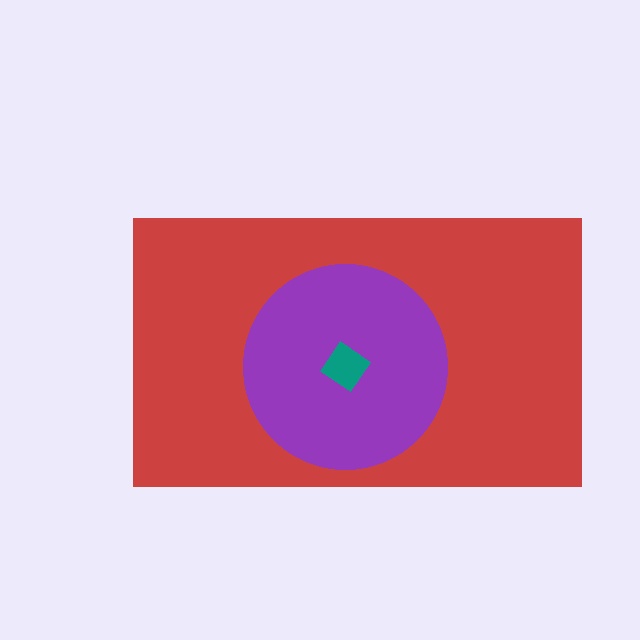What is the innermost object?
The teal diamond.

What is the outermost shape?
The red rectangle.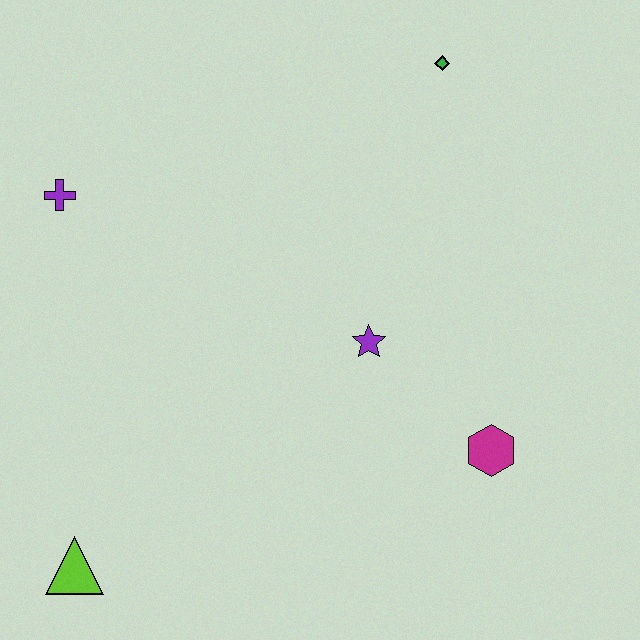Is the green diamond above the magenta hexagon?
Yes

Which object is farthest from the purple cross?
The magenta hexagon is farthest from the purple cross.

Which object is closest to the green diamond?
The purple star is closest to the green diamond.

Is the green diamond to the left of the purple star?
No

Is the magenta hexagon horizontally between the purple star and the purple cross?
No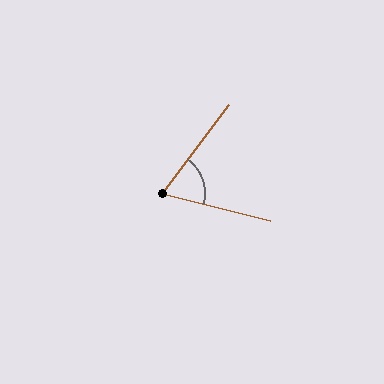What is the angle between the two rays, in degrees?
Approximately 67 degrees.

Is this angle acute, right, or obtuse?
It is acute.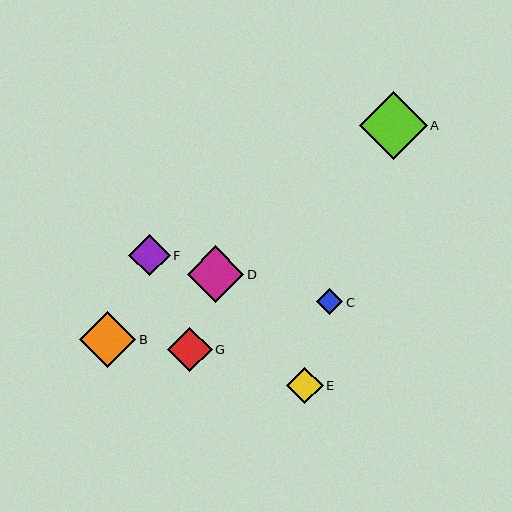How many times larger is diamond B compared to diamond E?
Diamond B is approximately 1.5 times the size of diamond E.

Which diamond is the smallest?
Diamond C is the smallest with a size of approximately 26 pixels.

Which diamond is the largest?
Diamond A is the largest with a size of approximately 68 pixels.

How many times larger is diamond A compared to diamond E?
Diamond A is approximately 1.9 times the size of diamond E.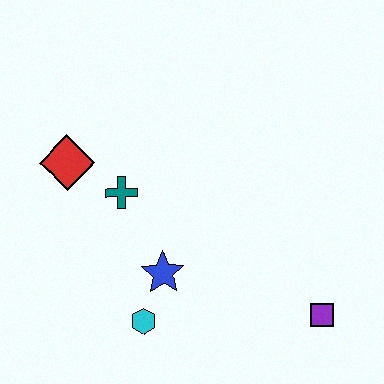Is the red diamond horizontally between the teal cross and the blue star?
No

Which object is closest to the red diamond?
The teal cross is closest to the red diamond.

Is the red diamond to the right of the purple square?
No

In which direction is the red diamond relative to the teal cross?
The red diamond is to the left of the teal cross.